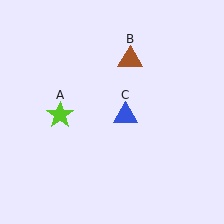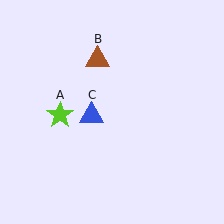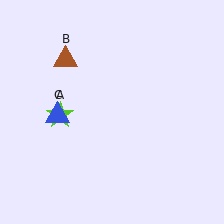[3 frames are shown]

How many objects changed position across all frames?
2 objects changed position: brown triangle (object B), blue triangle (object C).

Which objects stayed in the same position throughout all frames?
Lime star (object A) remained stationary.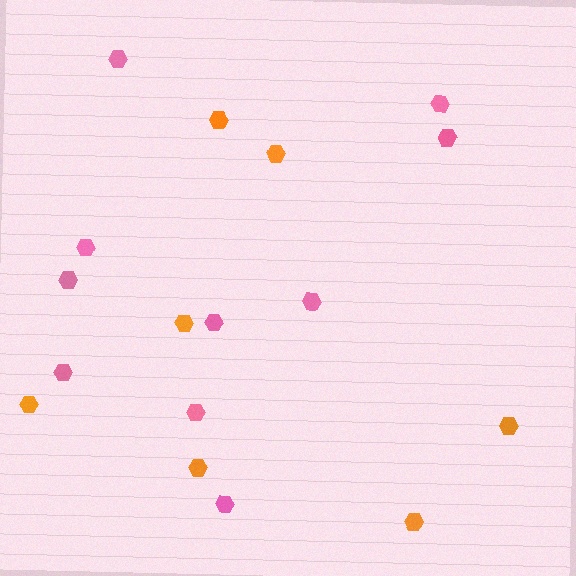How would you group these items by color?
There are 2 groups: one group of orange hexagons (7) and one group of pink hexagons (10).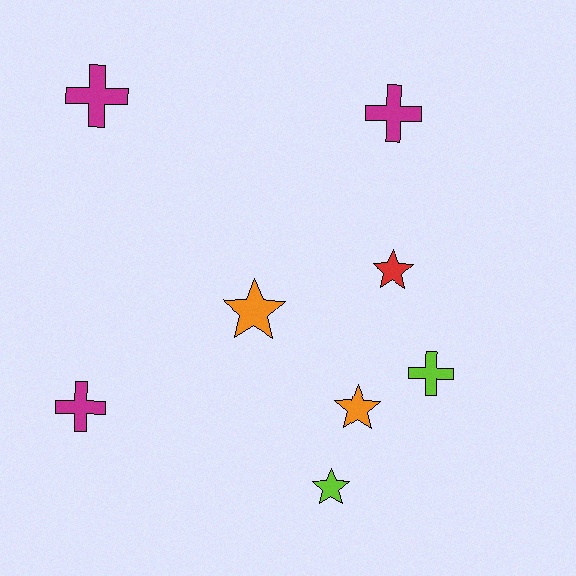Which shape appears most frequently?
Star, with 4 objects.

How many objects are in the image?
There are 8 objects.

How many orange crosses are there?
There are no orange crosses.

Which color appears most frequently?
Magenta, with 3 objects.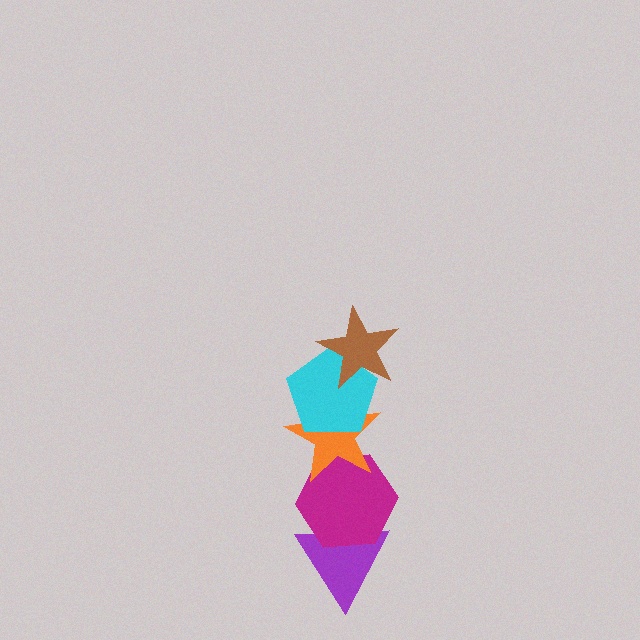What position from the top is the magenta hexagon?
The magenta hexagon is 4th from the top.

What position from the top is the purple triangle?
The purple triangle is 5th from the top.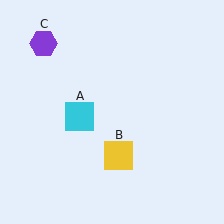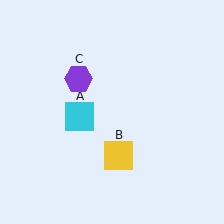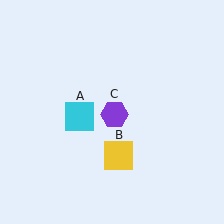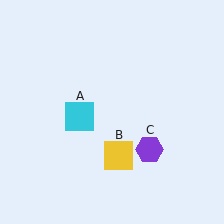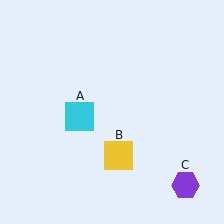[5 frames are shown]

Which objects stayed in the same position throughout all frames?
Cyan square (object A) and yellow square (object B) remained stationary.